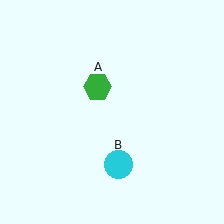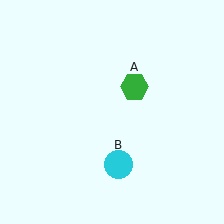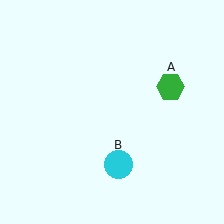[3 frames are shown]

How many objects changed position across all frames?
1 object changed position: green hexagon (object A).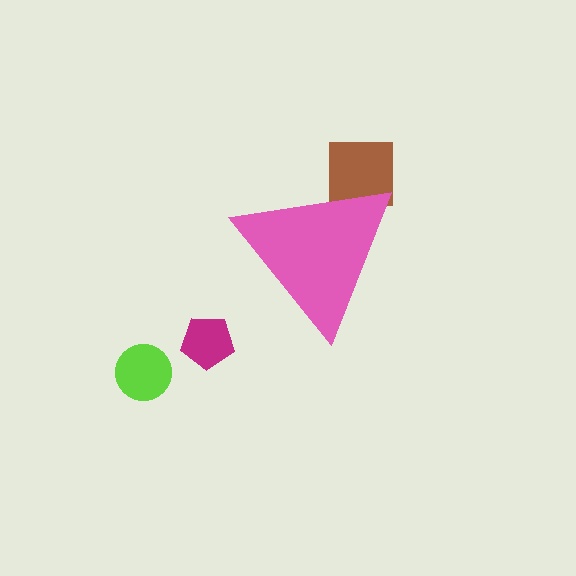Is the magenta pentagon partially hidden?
No, the magenta pentagon is fully visible.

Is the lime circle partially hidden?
No, the lime circle is fully visible.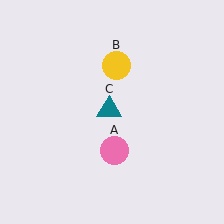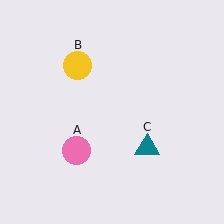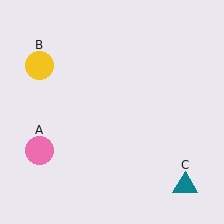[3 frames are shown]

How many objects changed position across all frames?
3 objects changed position: pink circle (object A), yellow circle (object B), teal triangle (object C).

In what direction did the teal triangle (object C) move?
The teal triangle (object C) moved down and to the right.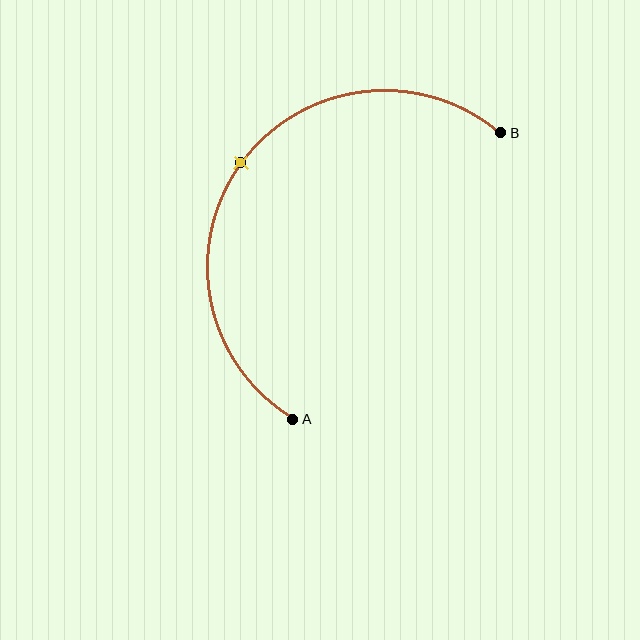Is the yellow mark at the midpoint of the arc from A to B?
Yes. The yellow mark lies on the arc at equal arc-length from both A and B — it is the arc midpoint.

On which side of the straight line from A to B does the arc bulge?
The arc bulges above and to the left of the straight line connecting A and B.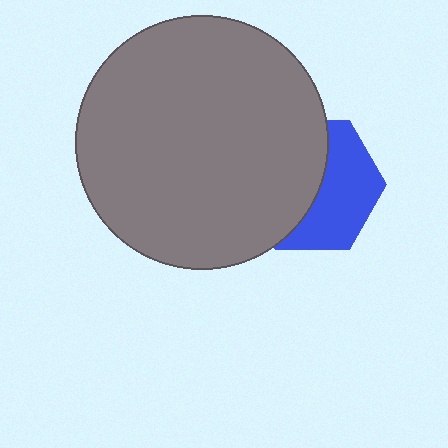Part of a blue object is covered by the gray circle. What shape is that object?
It is a hexagon.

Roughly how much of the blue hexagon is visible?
About half of it is visible (roughly 48%).